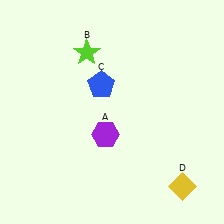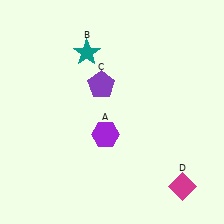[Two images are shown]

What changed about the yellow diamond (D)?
In Image 1, D is yellow. In Image 2, it changed to magenta.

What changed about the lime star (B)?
In Image 1, B is lime. In Image 2, it changed to teal.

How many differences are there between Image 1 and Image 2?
There are 3 differences between the two images.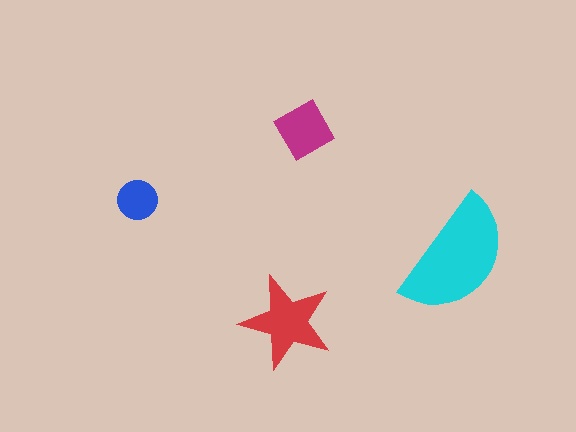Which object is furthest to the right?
The cyan semicircle is rightmost.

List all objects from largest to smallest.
The cyan semicircle, the red star, the magenta diamond, the blue circle.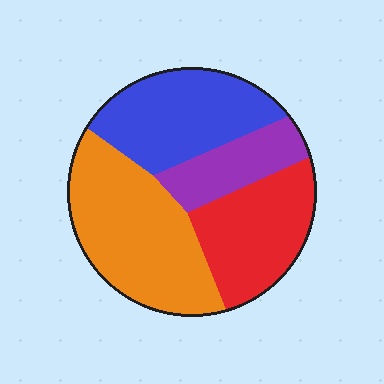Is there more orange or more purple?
Orange.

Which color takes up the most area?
Orange, at roughly 35%.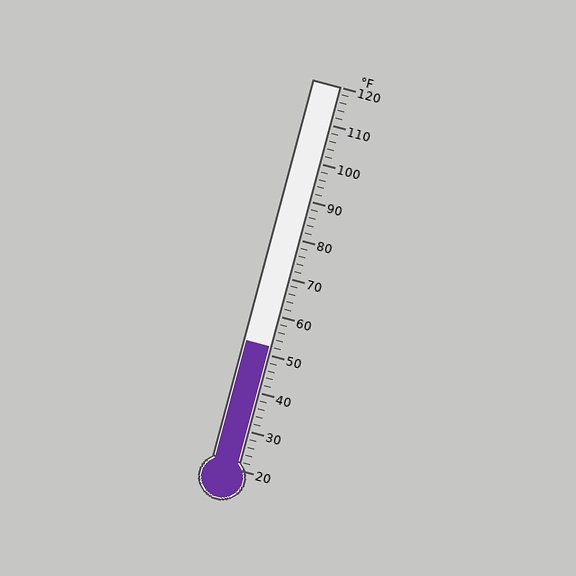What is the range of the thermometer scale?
The thermometer scale ranges from 20°F to 120°F.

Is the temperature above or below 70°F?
The temperature is below 70°F.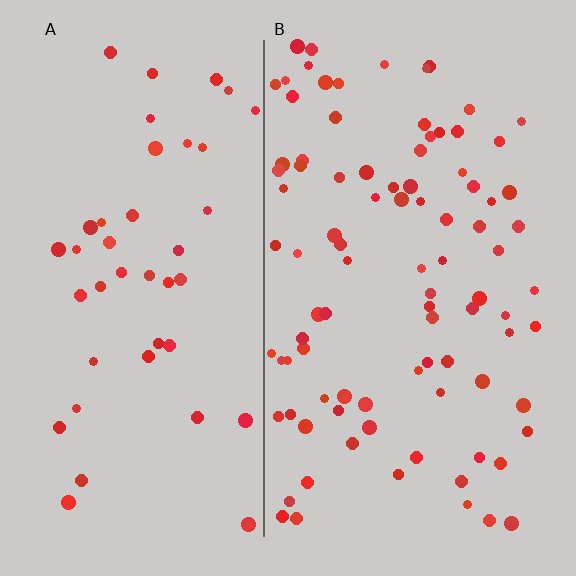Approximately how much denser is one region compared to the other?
Approximately 2.2× — region B over region A.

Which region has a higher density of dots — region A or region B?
B (the right).